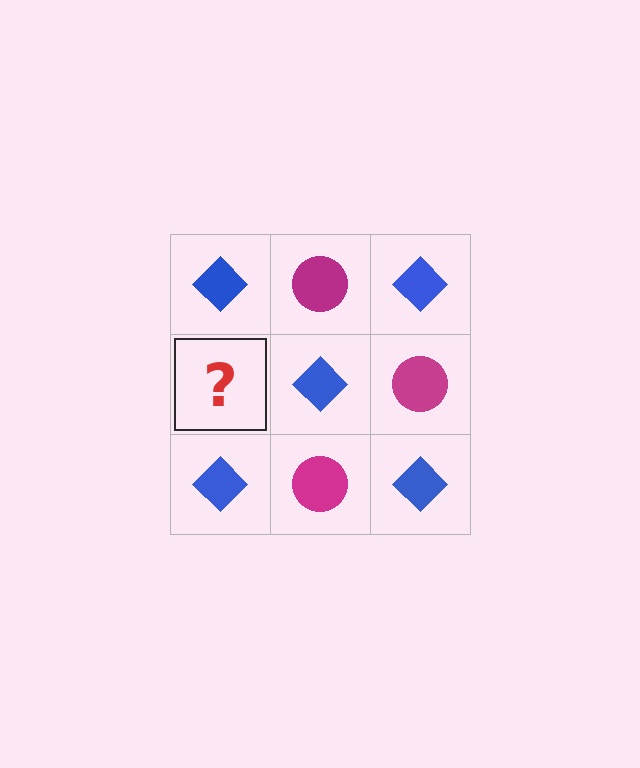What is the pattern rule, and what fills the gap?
The rule is that it alternates blue diamond and magenta circle in a checkerboard pattern. The gap should be filled with a magenta circle.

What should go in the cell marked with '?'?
The missing cell should contain a magenta circle.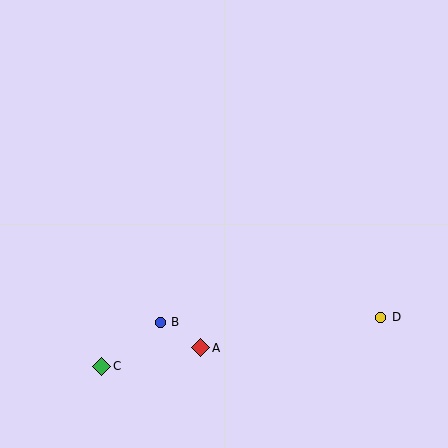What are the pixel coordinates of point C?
Point C is at (102, 366).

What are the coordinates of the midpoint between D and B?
The midpoint between D and B is at (270, 320).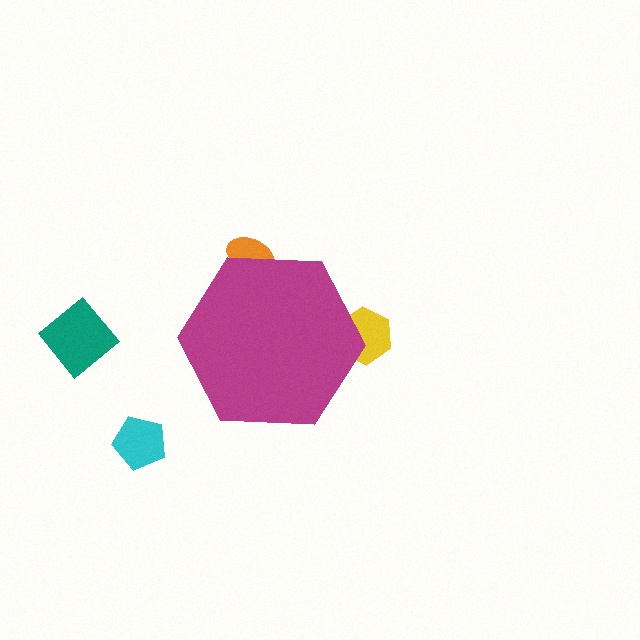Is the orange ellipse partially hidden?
Yes, the orange ellipse is partially hidden behind the magenta hexagon.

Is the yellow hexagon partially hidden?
Yes, the yellow hexagon is partially hidden behind the magenta hexagon.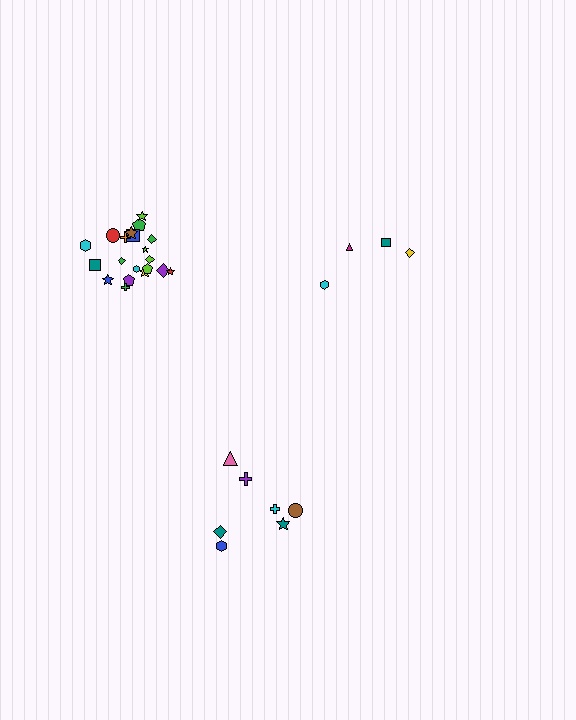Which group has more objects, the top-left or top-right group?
The top-left group.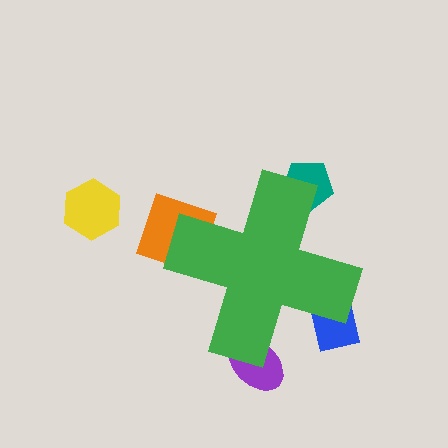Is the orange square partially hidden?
Yes, the orange square is partially hidden behind the green cross.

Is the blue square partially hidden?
Yes, the blue square is partially hidden behind the green cross.